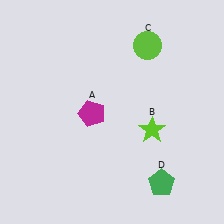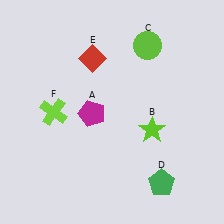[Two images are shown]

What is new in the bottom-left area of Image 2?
A lime cross (F) was added in the bottom-left area of Image 2.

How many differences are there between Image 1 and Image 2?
There are 2 differences between the two images.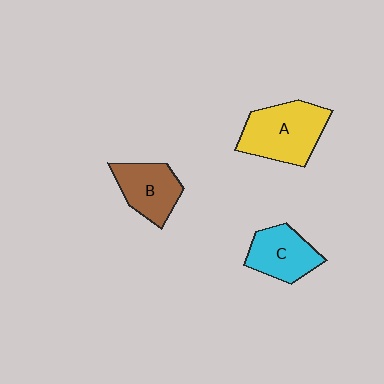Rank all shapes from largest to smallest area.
From largest to smallest: A (yellow), B (brown), C (cyan).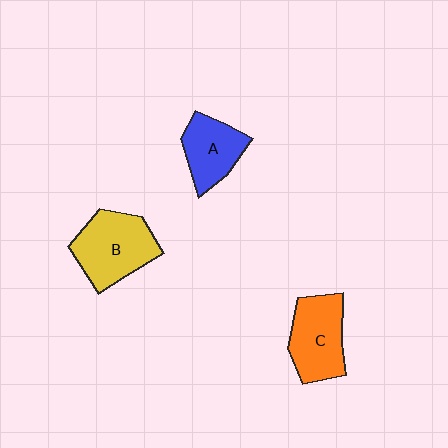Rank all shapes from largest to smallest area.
From largest to smallest: B (yellow), C (orange), A (blue).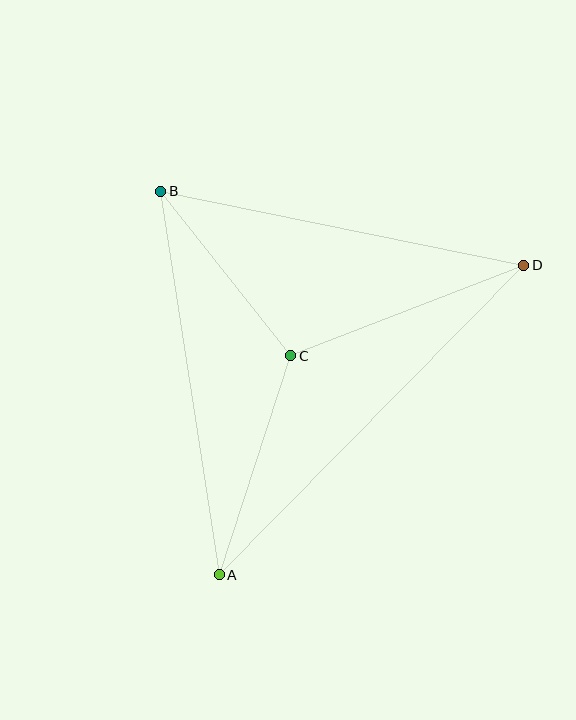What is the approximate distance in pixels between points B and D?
The distance between B and D is approximately 370 pixels.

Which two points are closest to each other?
Points B and C are closest to each other.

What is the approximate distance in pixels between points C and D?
The distance between C and D is approximately 250 pixels.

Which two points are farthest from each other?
Points A and D are farthest from each other.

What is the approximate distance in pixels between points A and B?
The distance between A and B is approximately 388 pixels.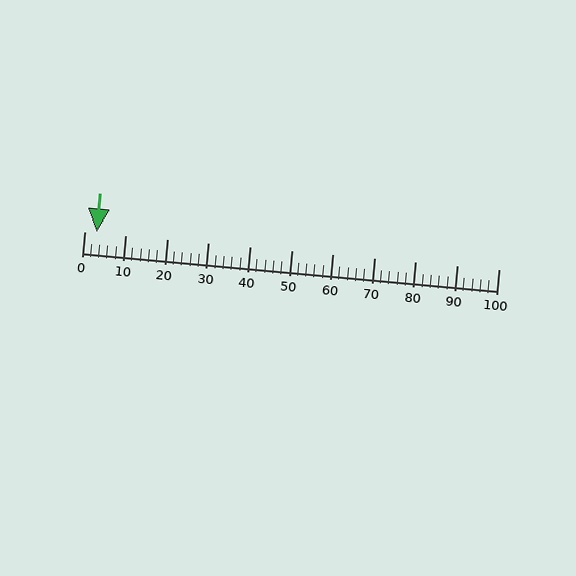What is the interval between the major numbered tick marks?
The major tick marks are spaced 10 units apart.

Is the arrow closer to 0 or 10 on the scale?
The arrow is closer to 0.